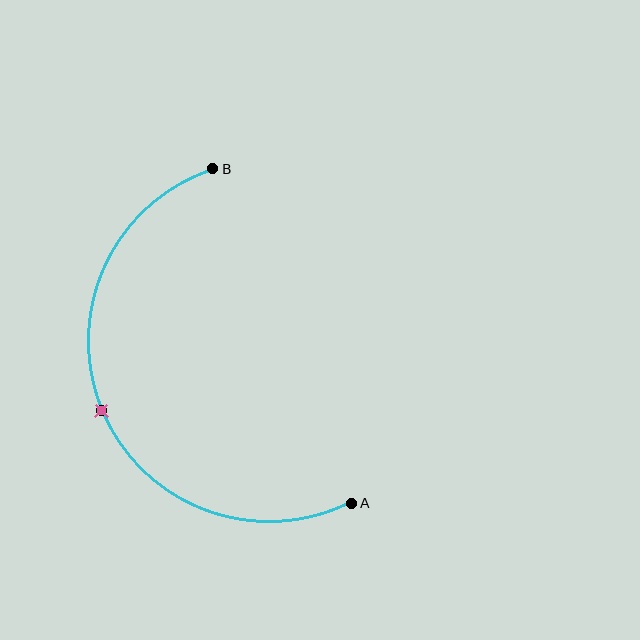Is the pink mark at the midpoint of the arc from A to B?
Yes. The pink mark lies on the arc at equal arc-length from both A and B — it is the arc midpoint.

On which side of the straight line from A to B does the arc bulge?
The arc bulges to the left of the straight line connecting A and B.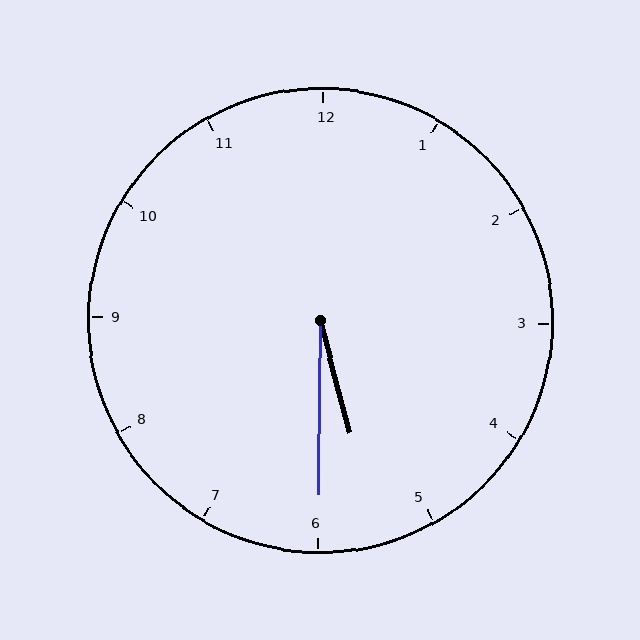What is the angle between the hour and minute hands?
Approximately 15 degrees.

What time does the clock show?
5:30.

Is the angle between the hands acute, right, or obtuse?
It is acute.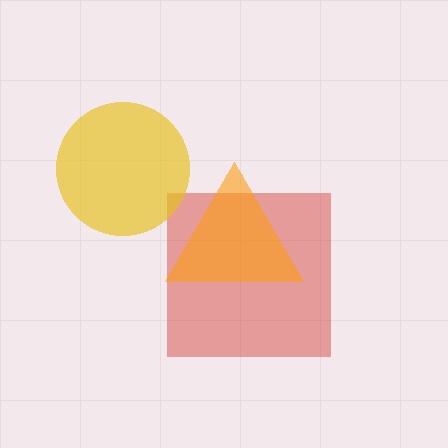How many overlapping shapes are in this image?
There are 3 overlapping shapes in the image.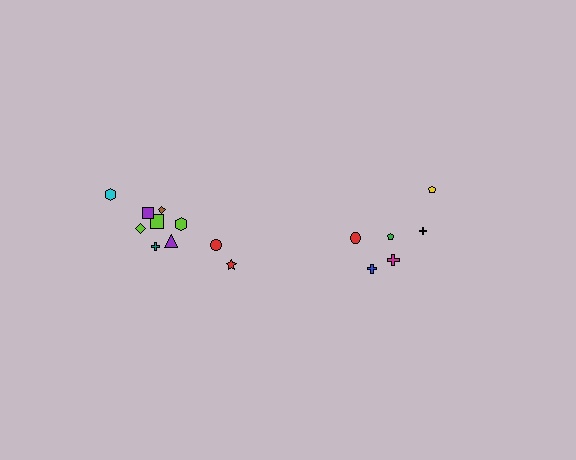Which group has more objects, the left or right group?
The left group.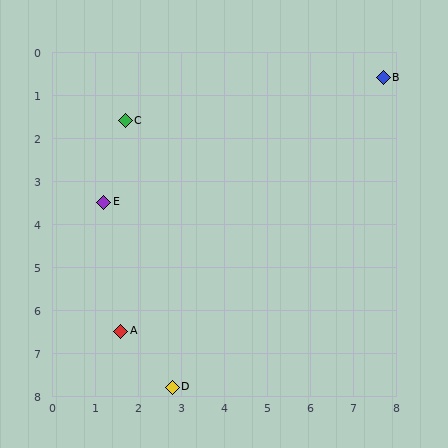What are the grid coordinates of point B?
Point B is at approximately (7.7, 0.6).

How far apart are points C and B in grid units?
Points C and B are about 6.1 grid units apart.